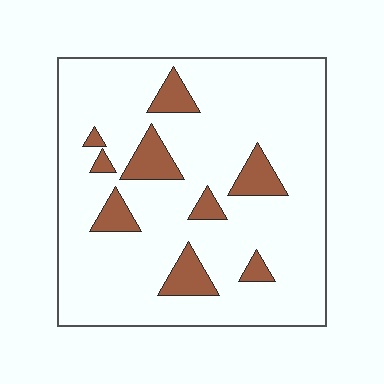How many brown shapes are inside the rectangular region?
9.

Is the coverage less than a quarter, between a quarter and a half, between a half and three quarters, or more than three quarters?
Less than a quarter.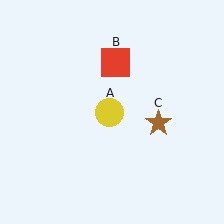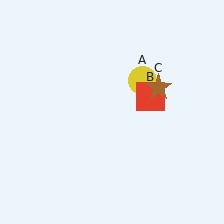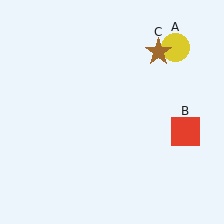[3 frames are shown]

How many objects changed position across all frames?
3 objects changed position: yellow circle (object A), red square (object B), brown star (object C).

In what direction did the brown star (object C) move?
The brown star (object C) moved up.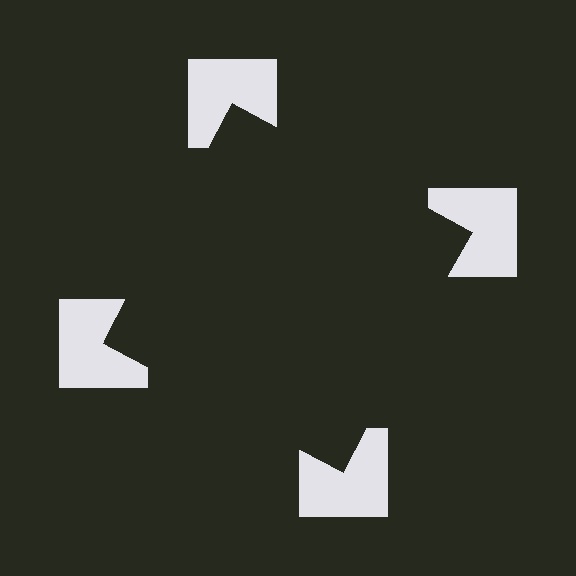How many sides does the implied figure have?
4 sides.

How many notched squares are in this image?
There are 4 — one at each vertex of the illusory square.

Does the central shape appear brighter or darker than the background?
It typically appears slightly darker than the background, even though no actual brightness change is drawn.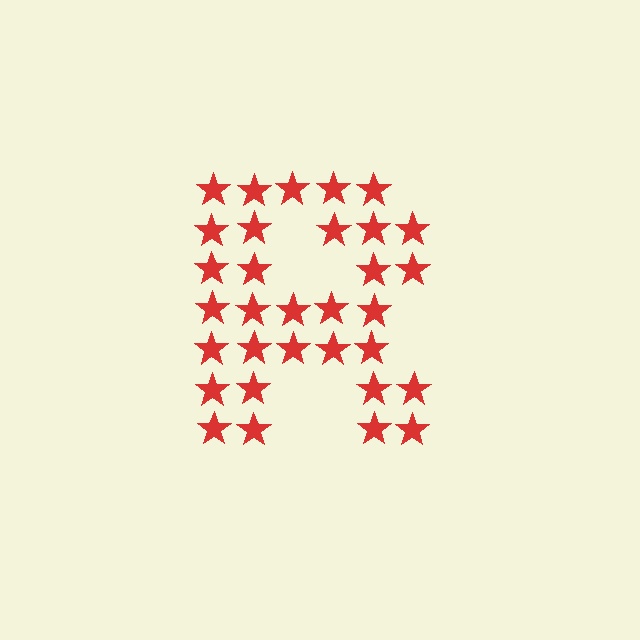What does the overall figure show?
The overall figure shows the letter R.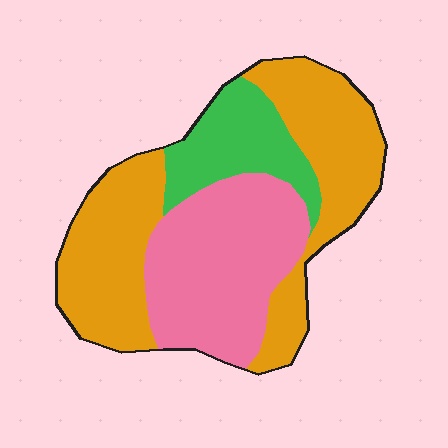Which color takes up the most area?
Orange, at roughly 50%.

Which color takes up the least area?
Green, at roughly 15%.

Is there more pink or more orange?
Orange.